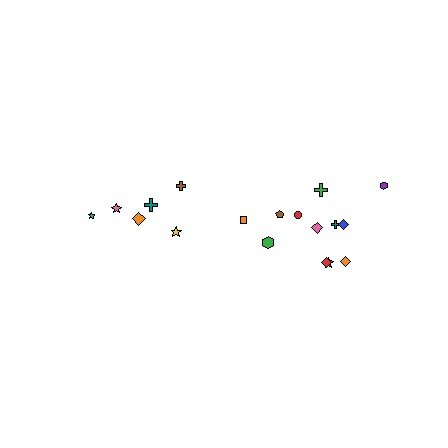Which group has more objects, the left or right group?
The right group.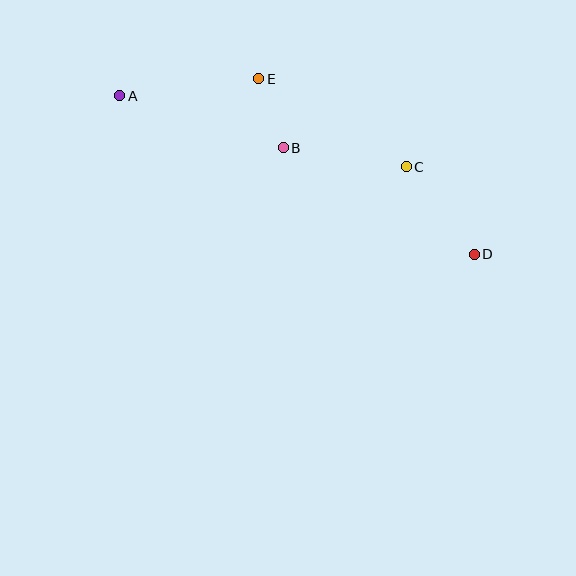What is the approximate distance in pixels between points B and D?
The distance between B and D is approximately 219 pixels.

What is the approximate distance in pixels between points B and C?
The distance between B and C is approximately 125 pixels.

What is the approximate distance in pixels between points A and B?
The distance between A and B is approximately 171 pixels.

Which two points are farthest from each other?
Points A and D are farthest from each other.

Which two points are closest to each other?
Points B and E are closest to each other.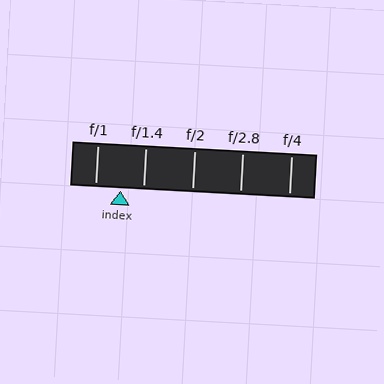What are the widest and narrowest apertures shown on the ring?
The widest aperture shown is f/1 and the narrowest is f/4.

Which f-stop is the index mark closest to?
The index mark is closest to f/1.4.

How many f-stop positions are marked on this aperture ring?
There are 5 f-stop positions marked.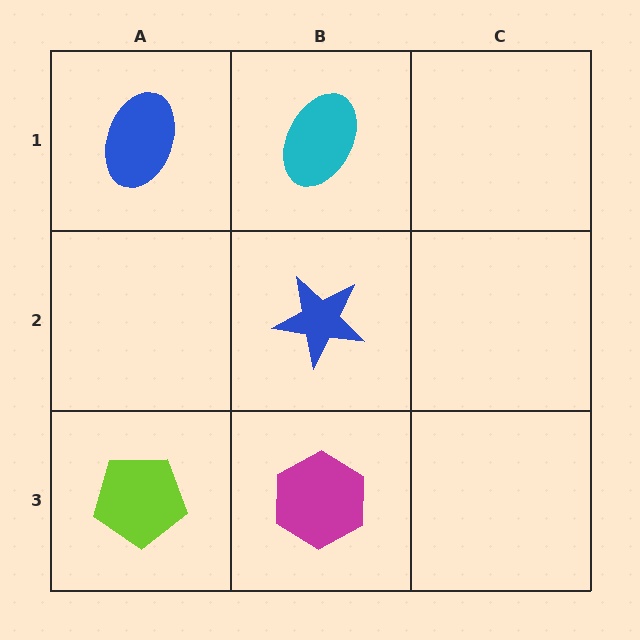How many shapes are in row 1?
2 shapes.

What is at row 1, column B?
A cyan ellipse.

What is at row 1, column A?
A blue ellipse.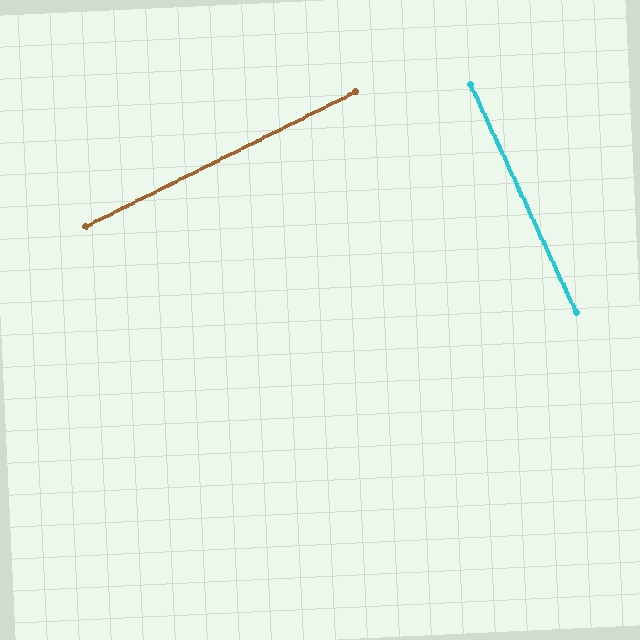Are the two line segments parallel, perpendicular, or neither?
Perpendicular — they meet at approximately 88°.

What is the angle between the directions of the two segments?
Approximately 88 degrees.